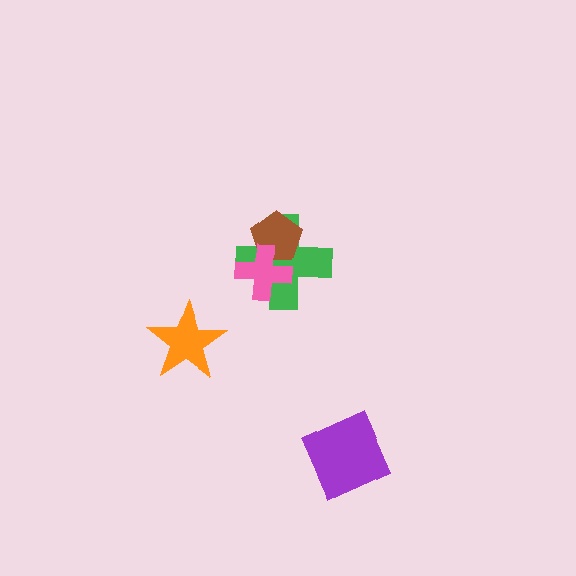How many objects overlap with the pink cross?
2 objects overlap with the pink cross.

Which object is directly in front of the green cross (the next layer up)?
The brown pentagon is directly in front of the green cross.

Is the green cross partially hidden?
Yes, it is partially covered by another shape.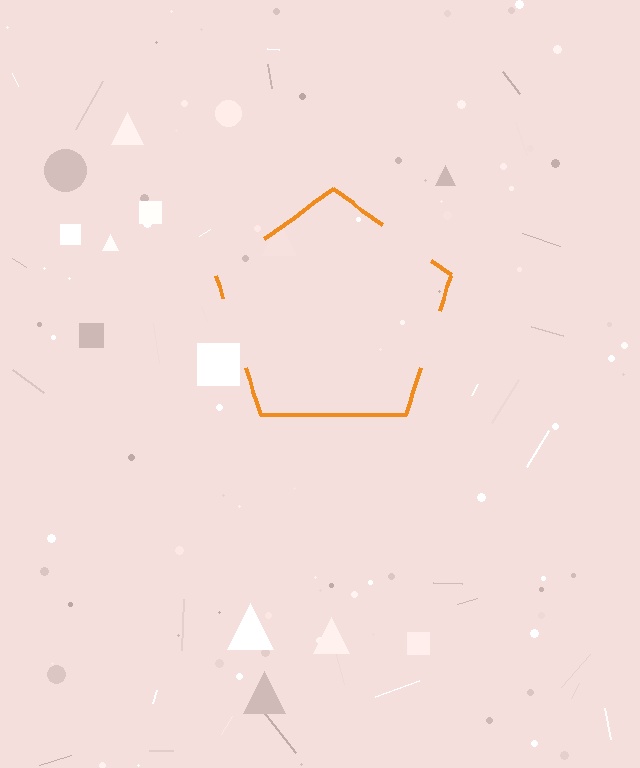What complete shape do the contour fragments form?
The contour fragments form a pentagon.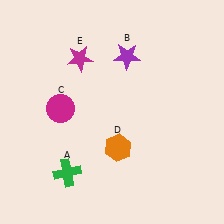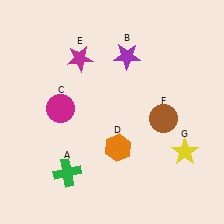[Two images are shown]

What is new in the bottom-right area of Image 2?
A brown circle (F) was added in the bottom-right area of Image 2.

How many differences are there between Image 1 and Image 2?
There are 2 differences between the two images.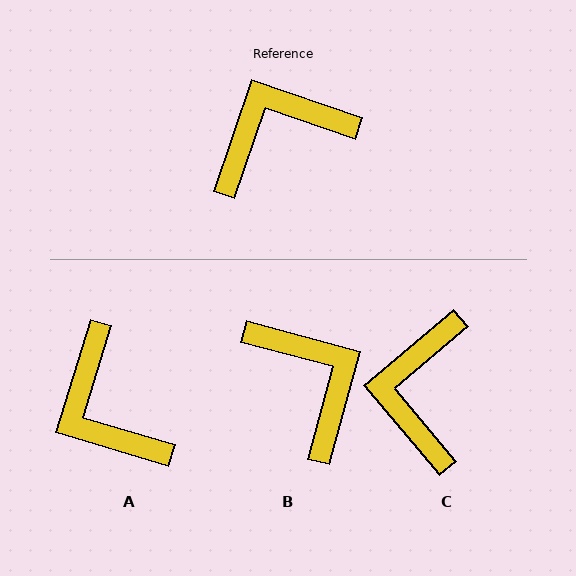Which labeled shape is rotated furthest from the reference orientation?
A, about 92 degrees away.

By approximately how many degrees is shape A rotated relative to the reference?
Approximately 92 degrees counter-clockwise.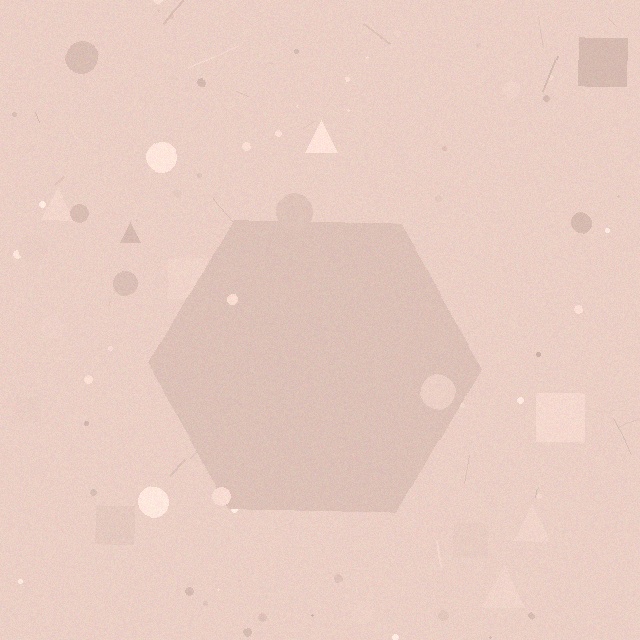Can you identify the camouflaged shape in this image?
The camouflaged shape is a hexagon.